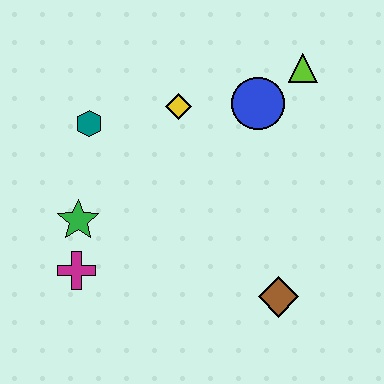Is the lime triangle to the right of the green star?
Yes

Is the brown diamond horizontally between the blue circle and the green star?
No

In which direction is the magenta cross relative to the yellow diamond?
The magenta cross is below the yellow diamond.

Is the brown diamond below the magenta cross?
Yes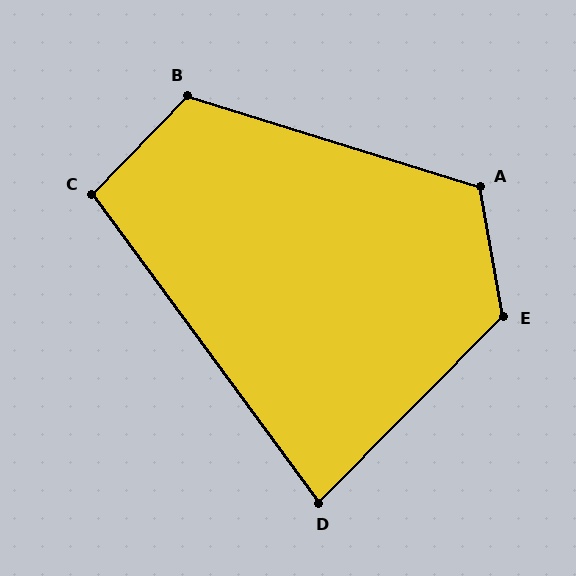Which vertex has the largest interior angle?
E, at approximately 125 degrees.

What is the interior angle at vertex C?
Approximately 100 degrees (obtuse).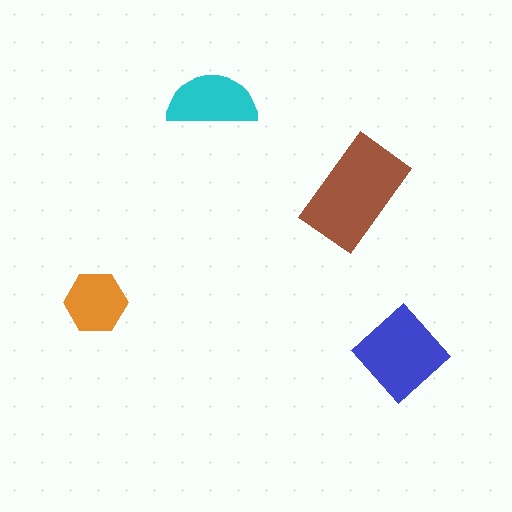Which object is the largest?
The brown rectangle.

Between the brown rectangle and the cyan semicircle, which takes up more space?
The brown rectangle.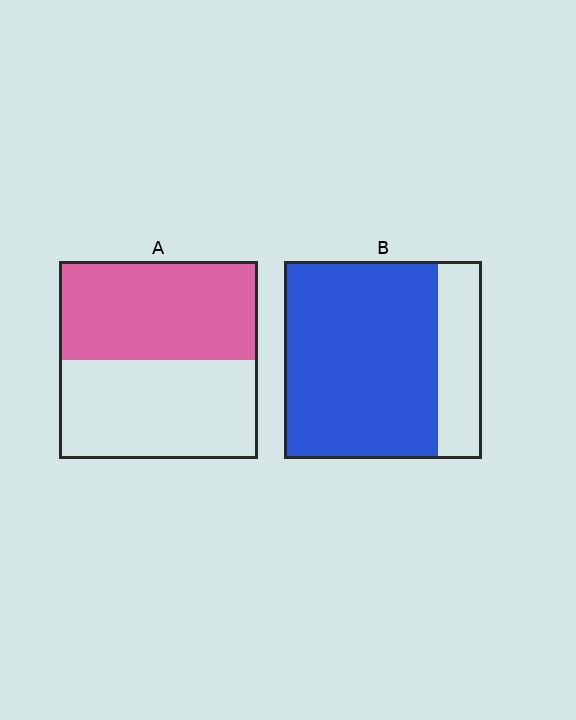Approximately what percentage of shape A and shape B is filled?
A is approximately 50% and B is approximately 80%.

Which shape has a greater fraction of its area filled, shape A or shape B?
Shape B.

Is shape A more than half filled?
Roughly half.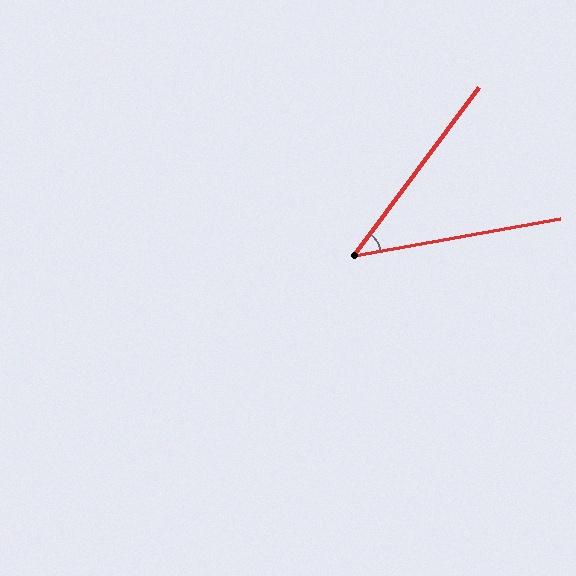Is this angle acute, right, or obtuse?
It is acute.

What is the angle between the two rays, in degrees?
Approximately 43 degrees.